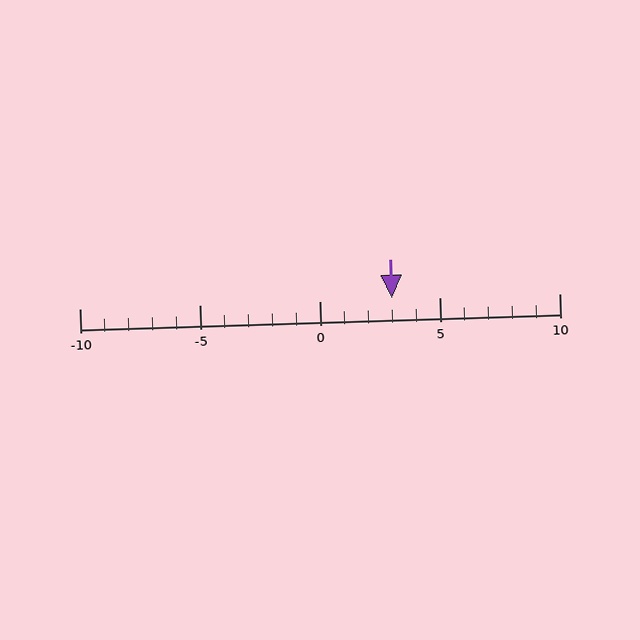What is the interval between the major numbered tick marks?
The major tick marks are spaced 5 units apart.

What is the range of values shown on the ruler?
The ruler shows values from -10 to 10.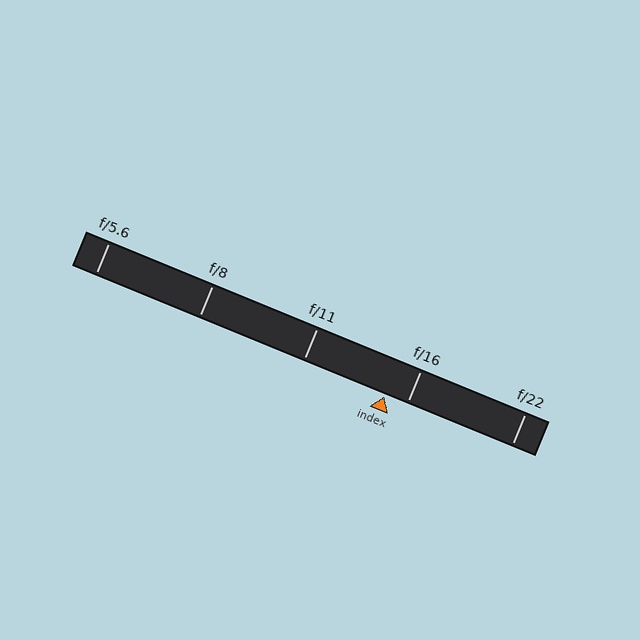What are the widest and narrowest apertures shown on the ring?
The widest aperture shown is f/5.6 and the narrowest is f/22.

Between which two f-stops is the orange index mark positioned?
The index mark is between f/11 and f/16.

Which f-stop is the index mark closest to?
The index mark is closest to f/16.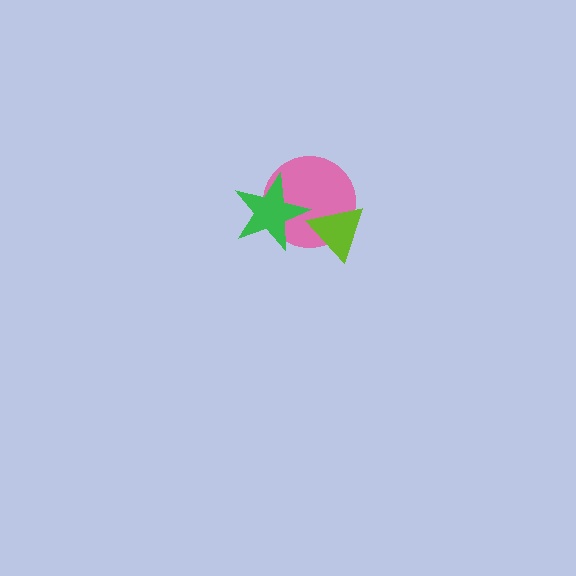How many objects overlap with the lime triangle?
1 object overlaps with the lime triangle.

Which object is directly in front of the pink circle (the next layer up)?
The lime triangle is directly in front of the pink circle.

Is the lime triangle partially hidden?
No, no other shape covers it.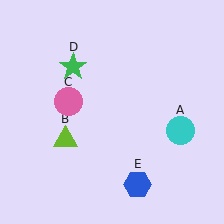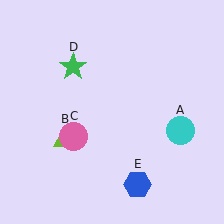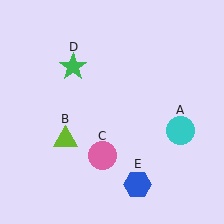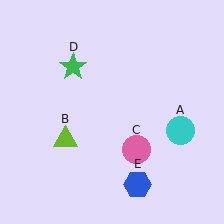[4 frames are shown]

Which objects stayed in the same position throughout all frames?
Cyan circle (object A) and lime triangle (object B) and green star (object D) and blue hexagon (object E) remained stationary.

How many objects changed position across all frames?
1 object changed position: pink circle (object C).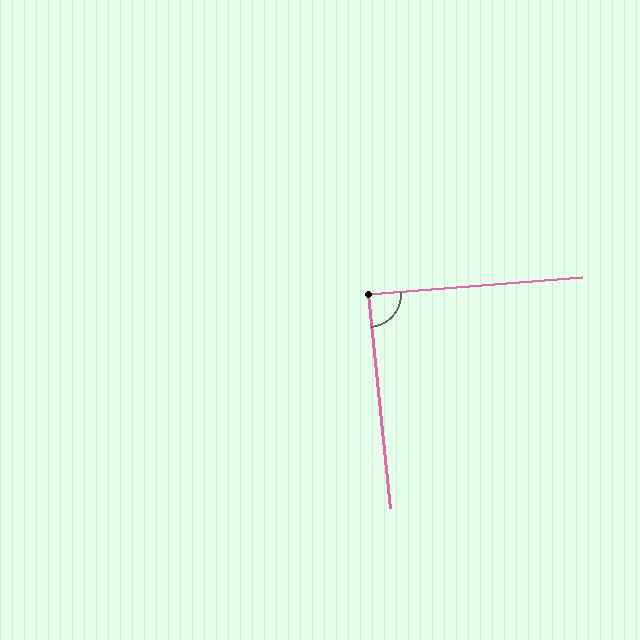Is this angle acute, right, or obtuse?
It is approximately a right angle.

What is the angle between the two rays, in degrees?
Approximately 89 degrees.